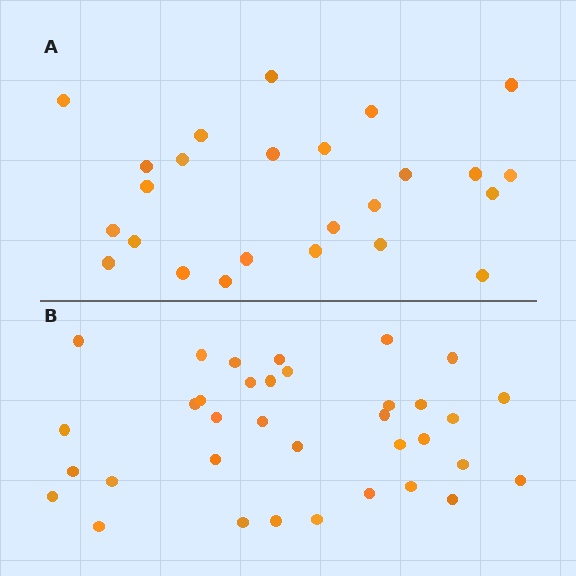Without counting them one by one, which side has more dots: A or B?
Region B (the bottom region) has more dots.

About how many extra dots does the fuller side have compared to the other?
Region B has roughly 10 or so more dots than region A.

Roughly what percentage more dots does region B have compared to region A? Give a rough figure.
About 40% more.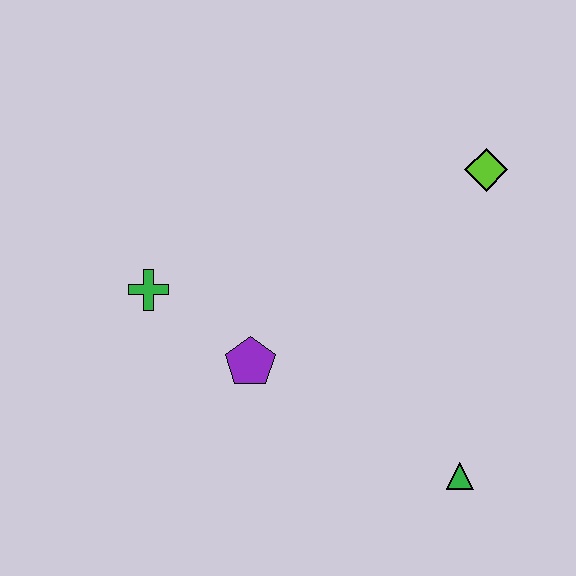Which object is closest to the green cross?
The purple pentagon is closest to the green cross.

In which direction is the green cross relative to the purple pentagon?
The green cross is to the left of the purple pentagon.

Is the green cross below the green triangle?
No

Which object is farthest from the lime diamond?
The green cross is farthest from the lime diamond.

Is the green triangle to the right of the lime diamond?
No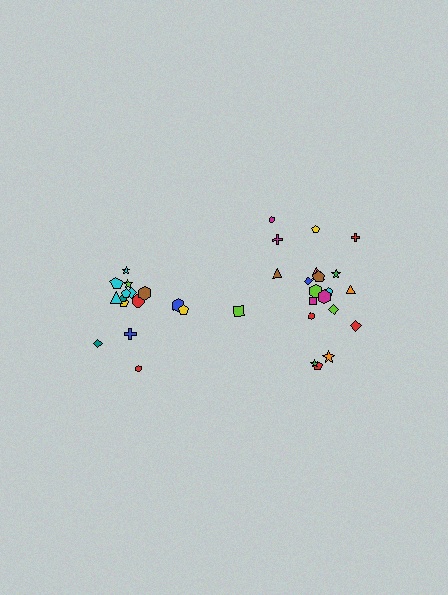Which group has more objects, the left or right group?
The right group.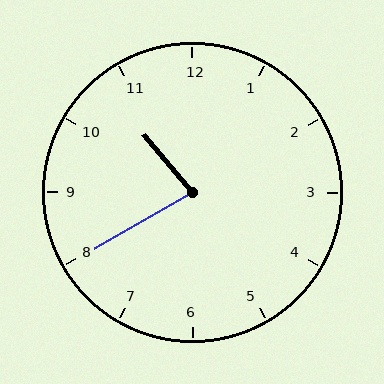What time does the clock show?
10:40.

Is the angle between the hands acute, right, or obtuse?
It is acute.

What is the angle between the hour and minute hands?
Approximately 80 degrees.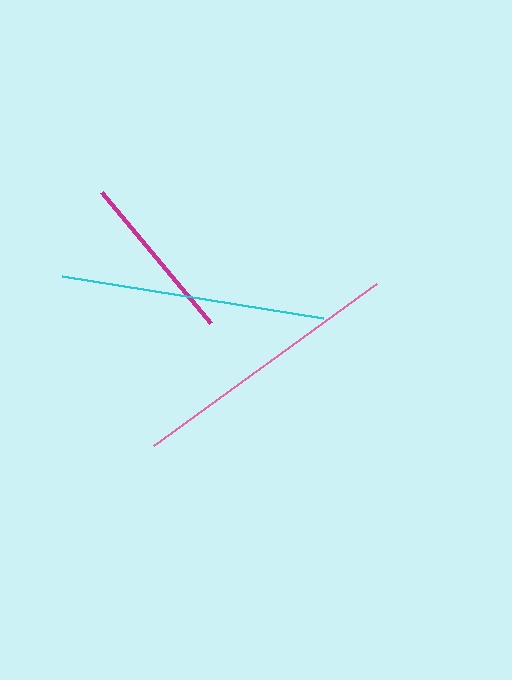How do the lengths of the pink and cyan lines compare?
The pink and cyan lines are approximately the same length.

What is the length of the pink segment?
The pink segment is approximately 276 pixels long.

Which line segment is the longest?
The pink line is the longest at approximately 276 pixels.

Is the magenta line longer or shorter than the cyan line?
The cyan line is longer than the magenta line.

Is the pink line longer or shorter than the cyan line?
The pink line is longer than the cyan line.